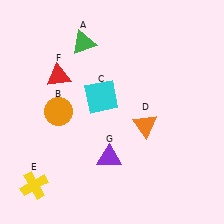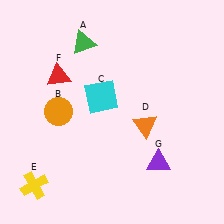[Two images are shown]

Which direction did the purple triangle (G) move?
The purple triangle (G) moved right.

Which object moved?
The purple triangle (G) moved right.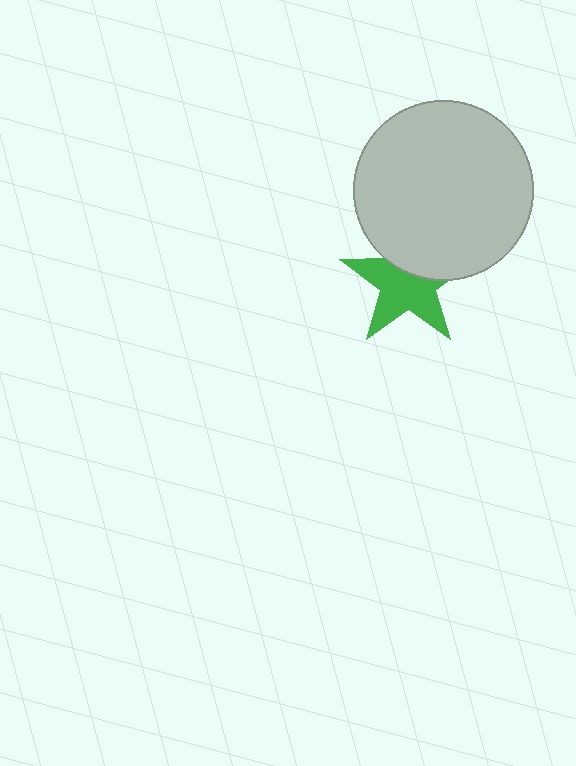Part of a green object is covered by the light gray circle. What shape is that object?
It is a star.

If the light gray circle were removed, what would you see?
You would see the complete green star.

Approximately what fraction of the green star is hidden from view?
Roughly 36% of the green star is hidden behind the light gray circle.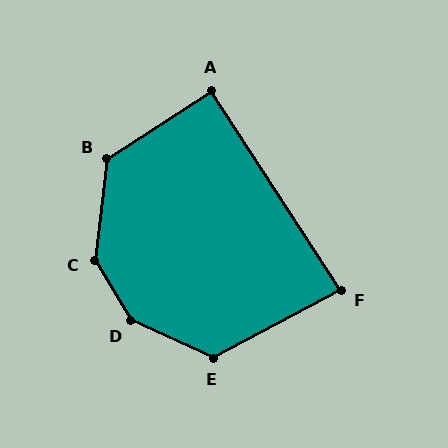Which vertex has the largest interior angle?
D, at approximately 145 degrees.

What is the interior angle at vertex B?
Approximately 130 degrees (obtuse).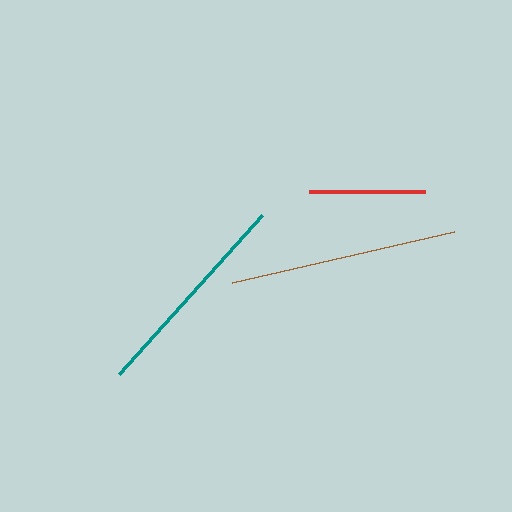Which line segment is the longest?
The brown line is the longest at approximately 227 pixels.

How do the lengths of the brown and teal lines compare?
The brown and teal lines are approximately the same length.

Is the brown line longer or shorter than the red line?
The brown line is longer than the red line.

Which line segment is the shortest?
The red line is the shortest at approximately 116 pixels.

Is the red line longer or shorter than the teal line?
The teal line is longer than the red line.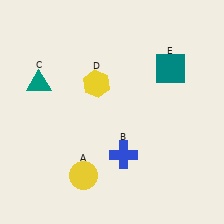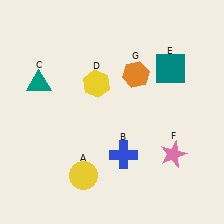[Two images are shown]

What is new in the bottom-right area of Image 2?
A pink star (F) was added in the bottom-right area of Image 2.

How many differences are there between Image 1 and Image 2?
There are 2 differences between the two images.